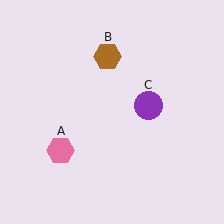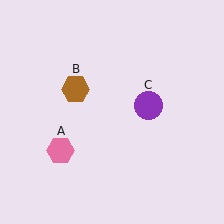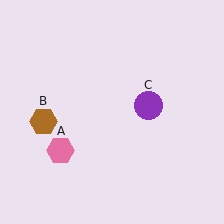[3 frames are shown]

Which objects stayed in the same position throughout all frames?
Pink hexagon (object A) and purple circle (object C) remained stationary.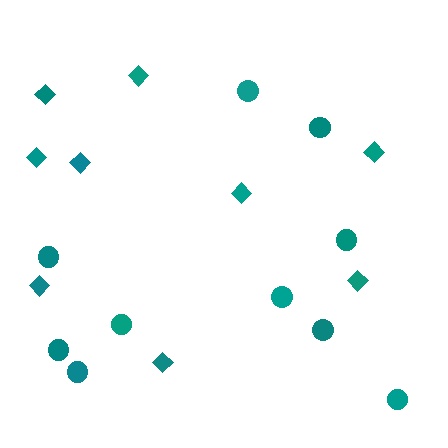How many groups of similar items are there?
There are 2 groups: one group of circles (10) and one group of diamonds (9).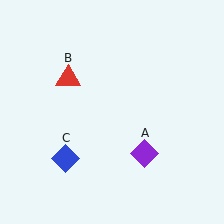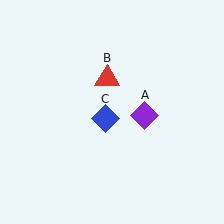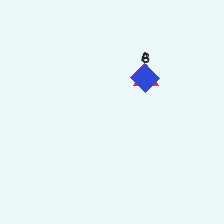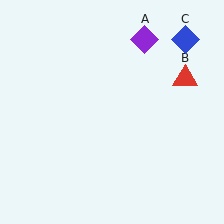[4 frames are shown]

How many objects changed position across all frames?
3 objects changed position: purple diamond (object A), red triangle (object B), blue diamond (object C).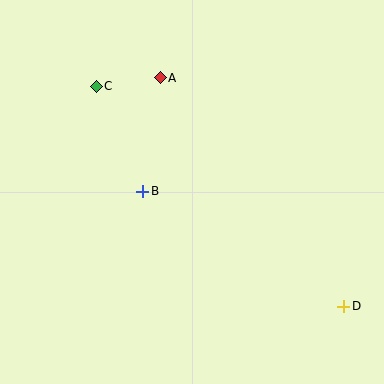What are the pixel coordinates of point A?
Point A is at (160, 78).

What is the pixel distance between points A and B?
The distance between A and B is 115 pixels.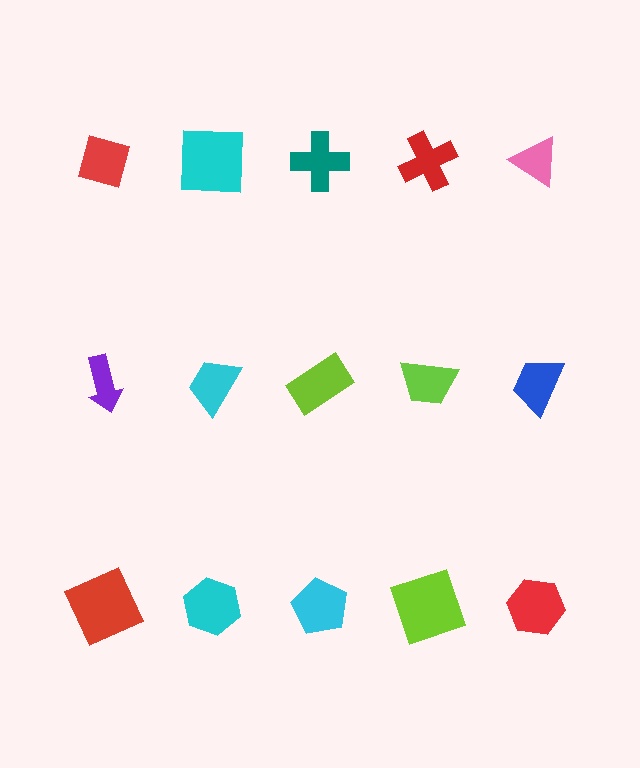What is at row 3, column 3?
A cyan pentagon.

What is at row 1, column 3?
A teal cross.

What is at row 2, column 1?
A purple arrow.